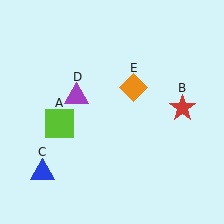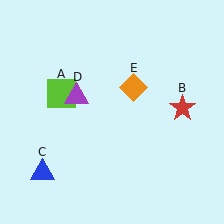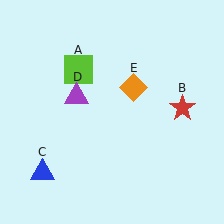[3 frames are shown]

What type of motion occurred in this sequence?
The lime square (object A) rotated clockwise around the center of the scene.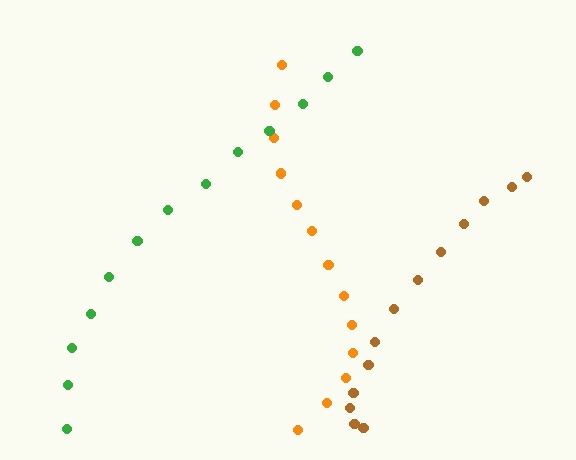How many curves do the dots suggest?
There are 3 distinct paths.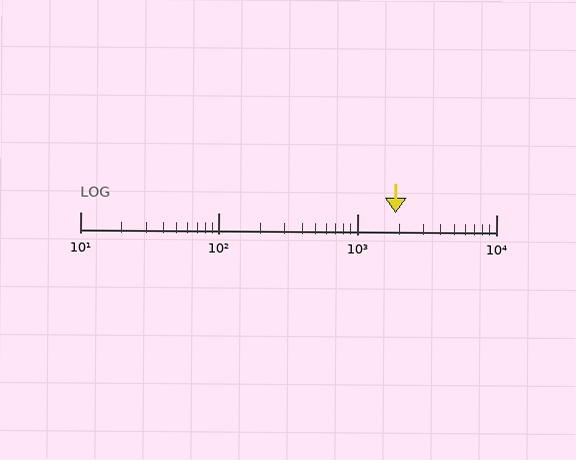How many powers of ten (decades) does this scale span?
The scale spans 3 decades, from 10 to 10000.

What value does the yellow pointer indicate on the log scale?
The pointer indicates approximately 1900.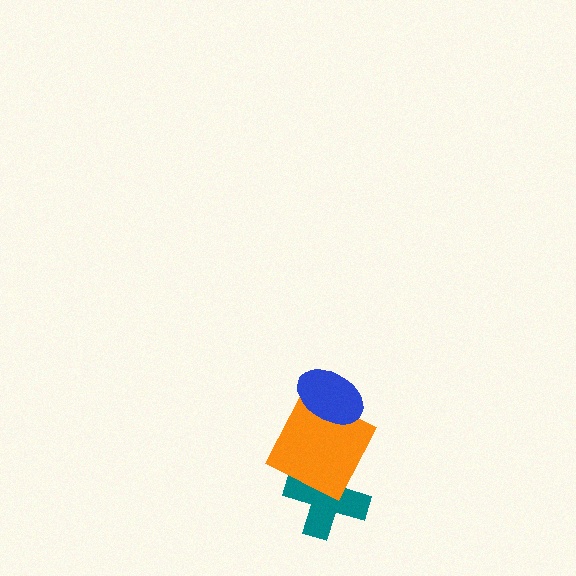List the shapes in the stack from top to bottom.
From top to bottom: the blue ellipse, the orange square, the teal cross.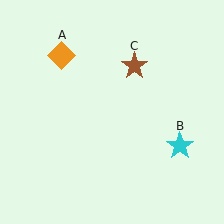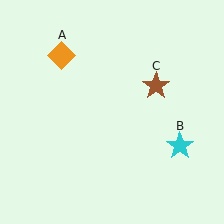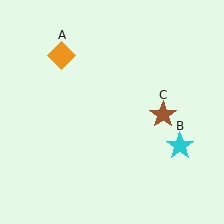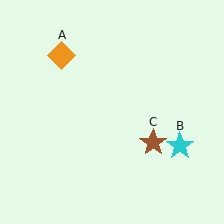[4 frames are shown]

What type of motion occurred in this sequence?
The brown star (object C) rotated clockwise around the center of the scene.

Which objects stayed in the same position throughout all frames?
Orange diamond (object A) and cyan star (object B) remained stationary.